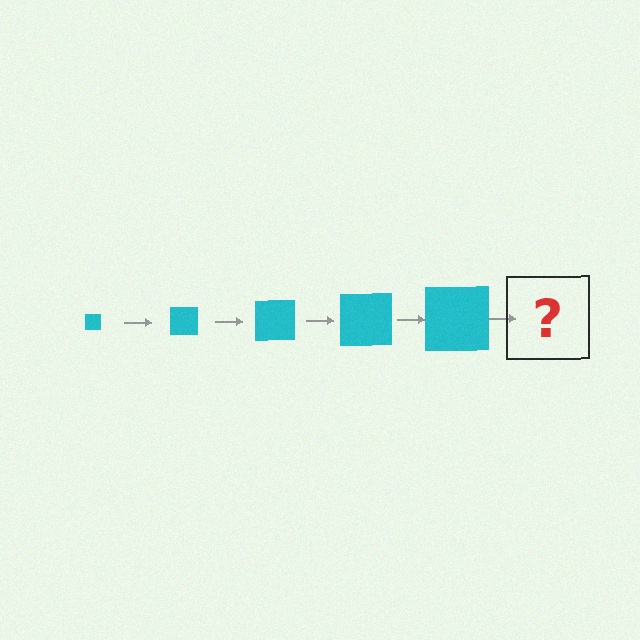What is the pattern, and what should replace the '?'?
The pattern is that the square gets progressively larger each step. The '?' should be a cyan square, larger than the previous one.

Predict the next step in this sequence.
The next step is a cyan square, larger than the previous one.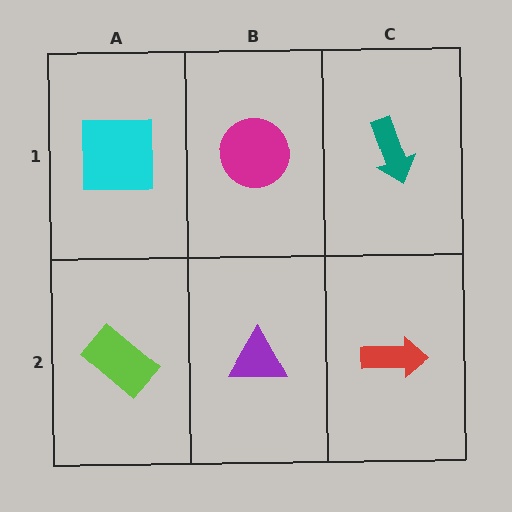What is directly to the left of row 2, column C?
A purple triangle.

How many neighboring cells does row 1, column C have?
2.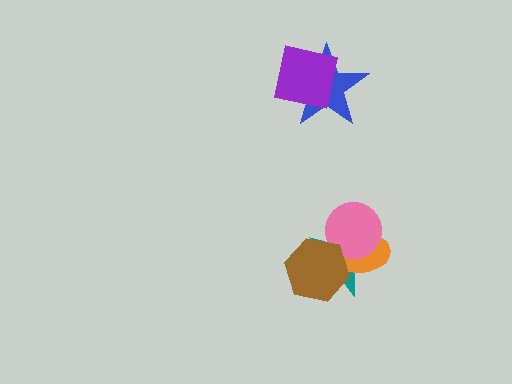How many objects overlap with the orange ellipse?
3 objects overlap with the orange ellipse.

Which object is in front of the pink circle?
The brown hexagon is in front of the pink circle.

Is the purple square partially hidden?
No, no other shape covers it.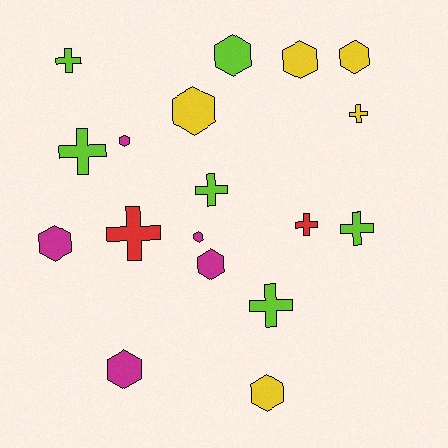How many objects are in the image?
There are 18 objects.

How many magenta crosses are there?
There are no magenta crosses.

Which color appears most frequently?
Lime, with 6 objects.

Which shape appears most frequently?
Hexagon, with 10 objects.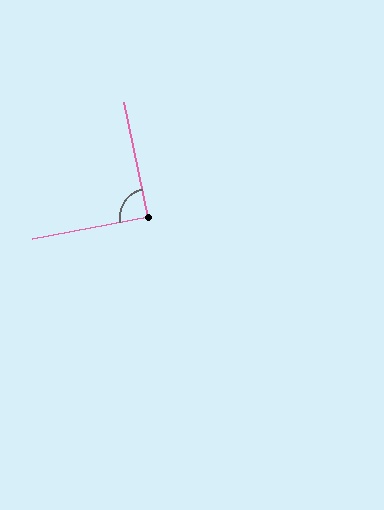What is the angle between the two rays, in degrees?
Approximately 89 degrees.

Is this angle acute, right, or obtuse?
It is approximately a right angle.